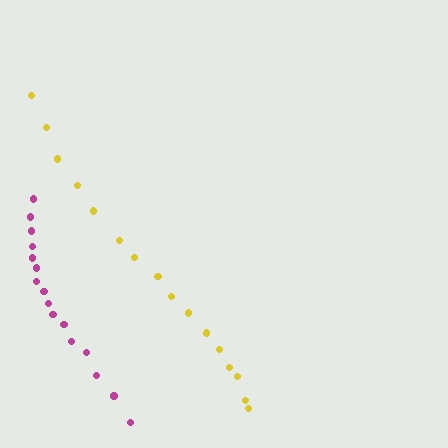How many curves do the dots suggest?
There are 2 distinct paths.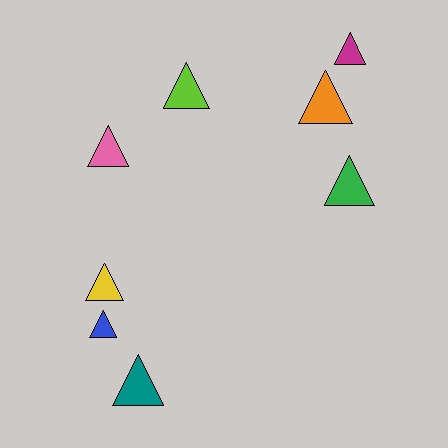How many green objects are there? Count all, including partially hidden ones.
There is 1 green object.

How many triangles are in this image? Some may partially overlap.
There are 8 triangles.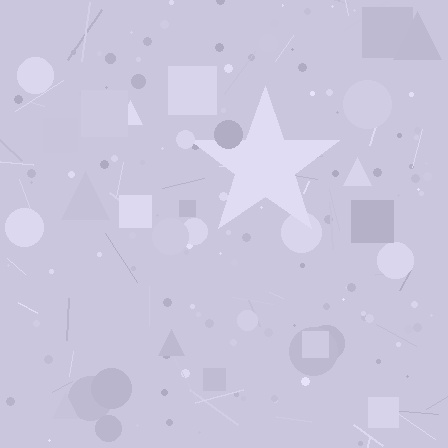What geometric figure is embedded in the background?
A star is embedded in the background.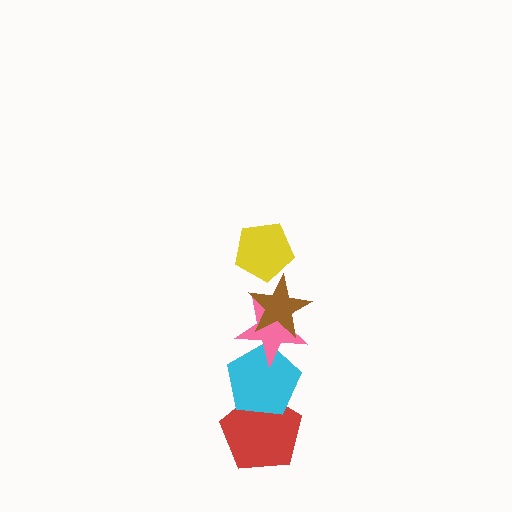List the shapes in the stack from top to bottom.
From top to bottom: the yellow pentagon, the brown star, the pink star, the cyan pentagon, the red pentagon.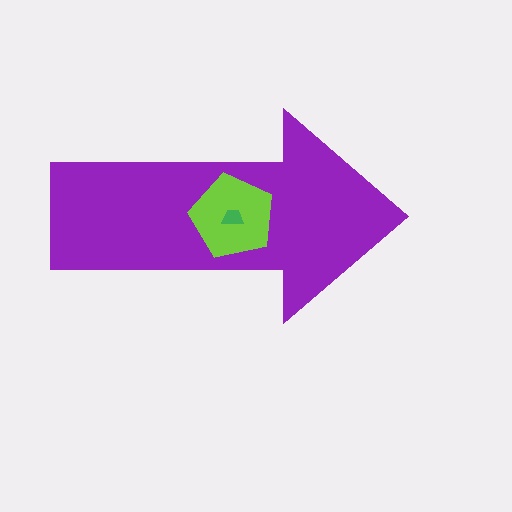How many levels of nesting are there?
3.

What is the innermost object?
The green trapezoid.